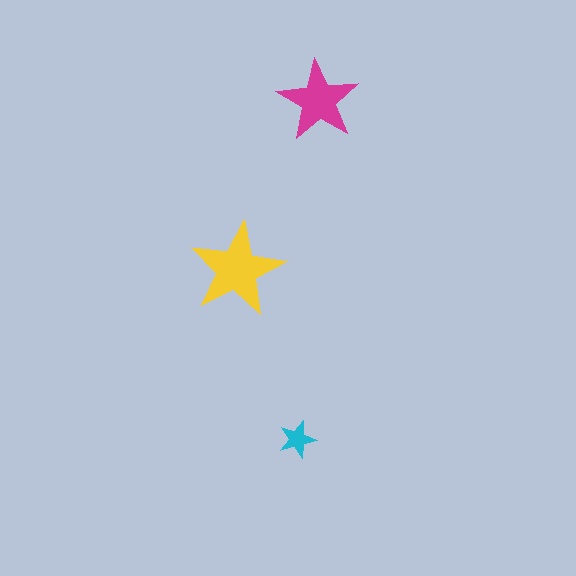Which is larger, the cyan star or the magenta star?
The magenta one.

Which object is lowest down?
The cyan star is bottommost.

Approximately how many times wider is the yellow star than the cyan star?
About 2.5 times wider.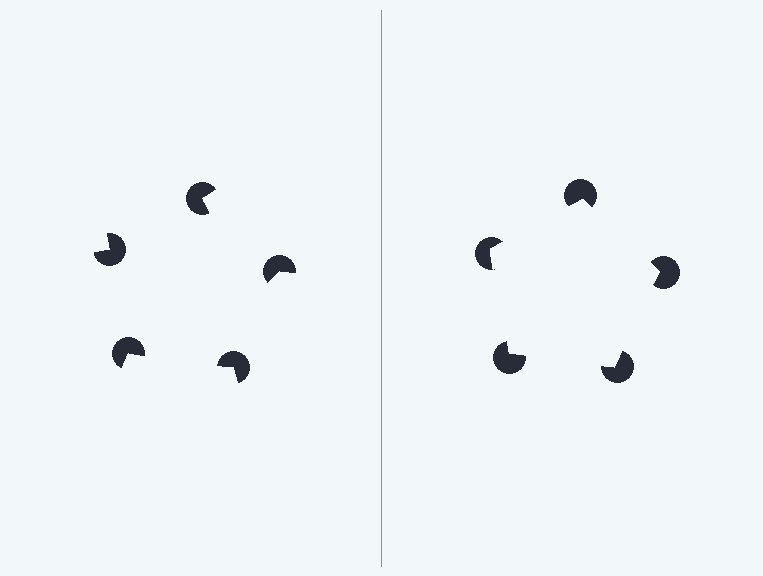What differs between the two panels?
The pac-man discs are positioned identically on both sides; only the wedge orientations differ. On the right they align to a pentagon; on the left they are misaligned.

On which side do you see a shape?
An illusory pentagon appears on the right side. On the left side the wedge cuts are rotated, so no coherent shape forms.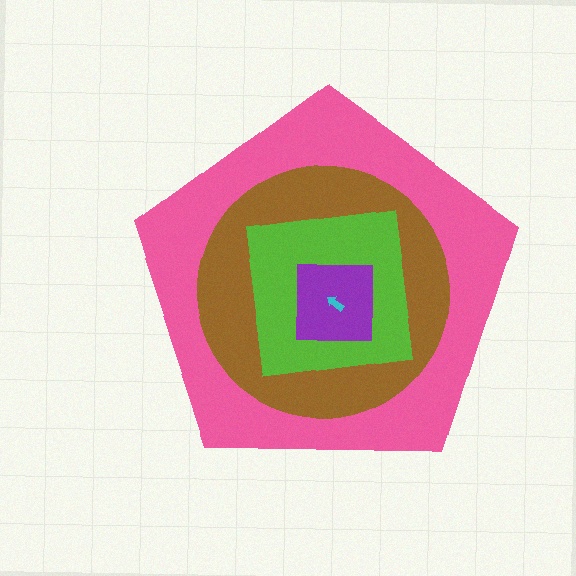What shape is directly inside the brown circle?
The lime square.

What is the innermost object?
The cyan arrow.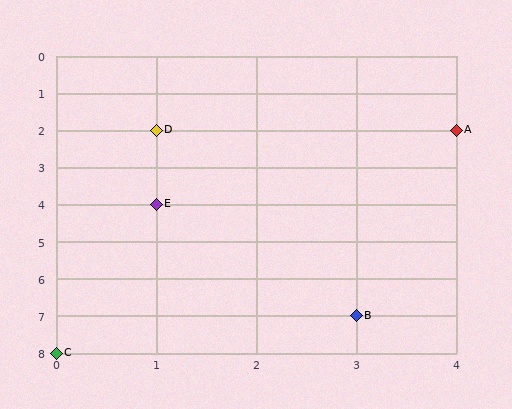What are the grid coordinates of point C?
Point C is at grid coordinates (0, 8).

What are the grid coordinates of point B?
Point B is at grid coordinates (3, 7).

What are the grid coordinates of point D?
Point D is at grid coordinates (1, 2).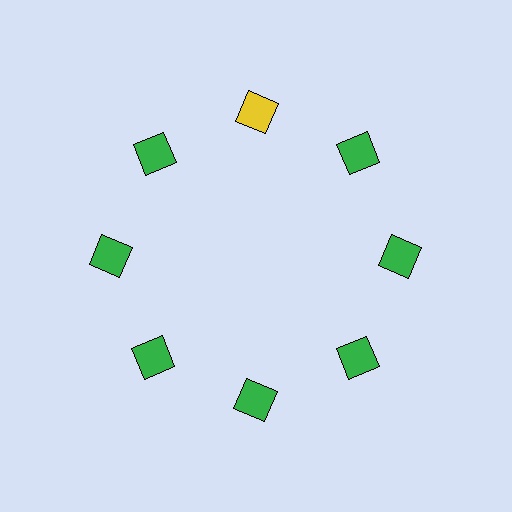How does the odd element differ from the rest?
It has a different color: yellow instead of green.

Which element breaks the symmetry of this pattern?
The yellow square at roughly the 12 o'clock position breaks the symmetry. All other shapes are green squares.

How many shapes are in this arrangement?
There are 8 shapes arranged in a ring pattern.